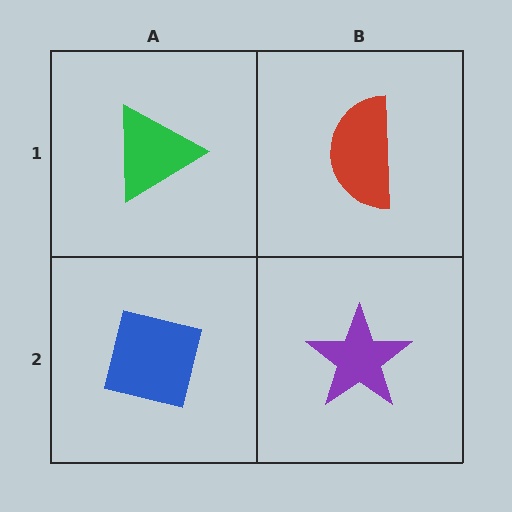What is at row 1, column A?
A green triangle.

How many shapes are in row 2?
2 shapes.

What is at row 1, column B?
A red semicircle.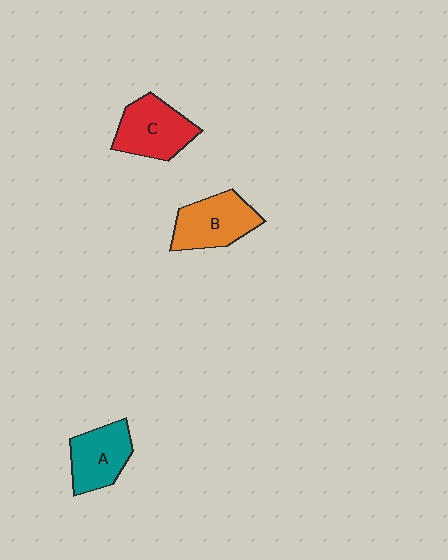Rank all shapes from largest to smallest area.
From largest to smallest: C (red), B (orange), A (teal).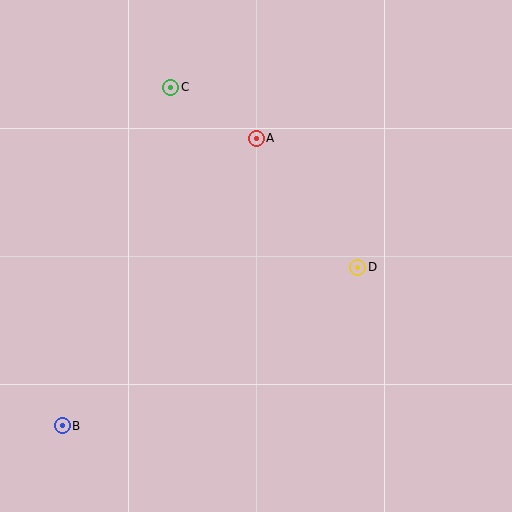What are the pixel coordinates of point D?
Point D is at (358, 267).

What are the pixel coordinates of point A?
Point A is at (256, 138).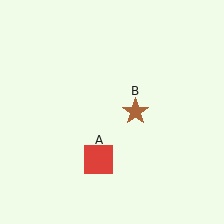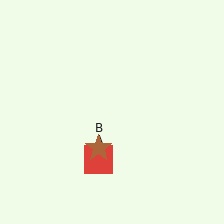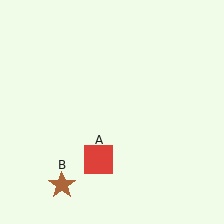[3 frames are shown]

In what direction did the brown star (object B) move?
The brown star (object B) moved down and to the left.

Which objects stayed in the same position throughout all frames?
Red square (object A) remained stationary.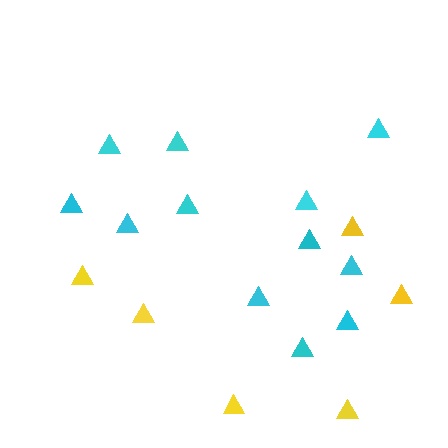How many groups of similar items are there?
There are 2 groups: one group of cyan triangles (12) and one group of yellow triangles (6).